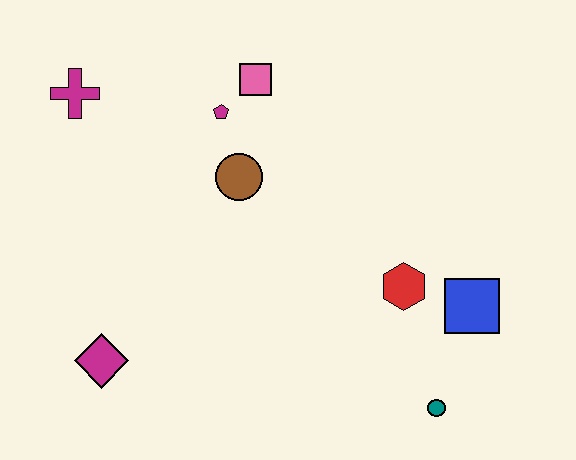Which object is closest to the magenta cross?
The magenta pentagon is closest to the magenta cross.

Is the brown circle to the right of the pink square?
No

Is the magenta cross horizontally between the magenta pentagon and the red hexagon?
No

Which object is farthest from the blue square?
The magenta cross is farthest from the blue square.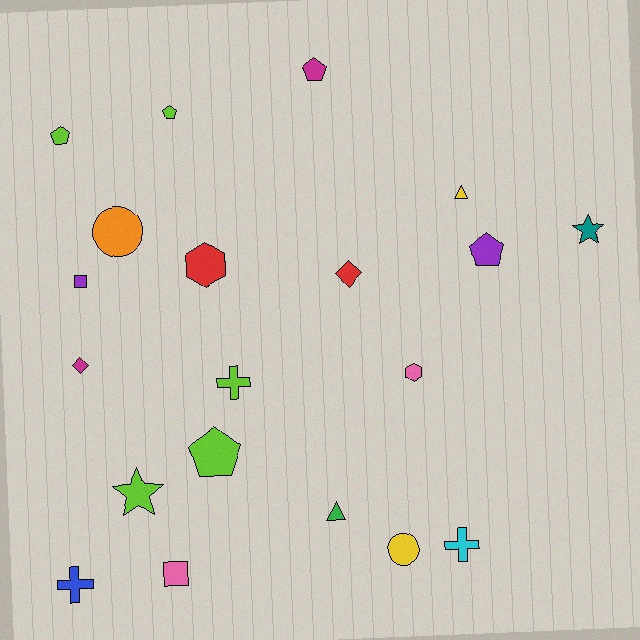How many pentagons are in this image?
There are 5 pentagons.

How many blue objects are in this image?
There is 1 blue object.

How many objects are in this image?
There are 20 objects.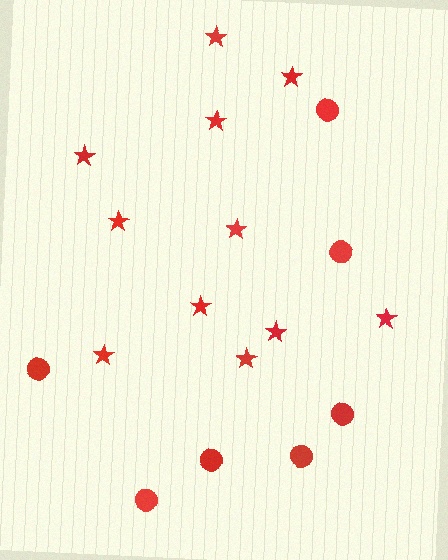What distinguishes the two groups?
There are 2 groups: one group of circles (7) and one group of stars (11).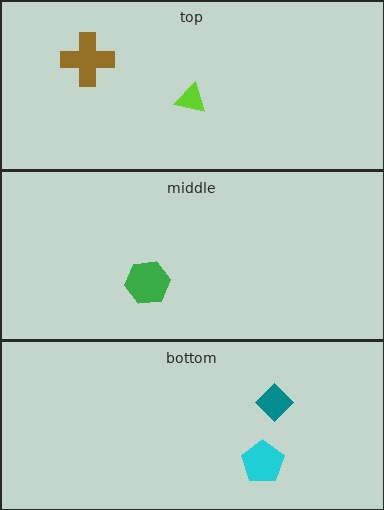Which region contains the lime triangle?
The top region.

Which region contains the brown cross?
The top region.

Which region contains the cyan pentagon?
The bottom region.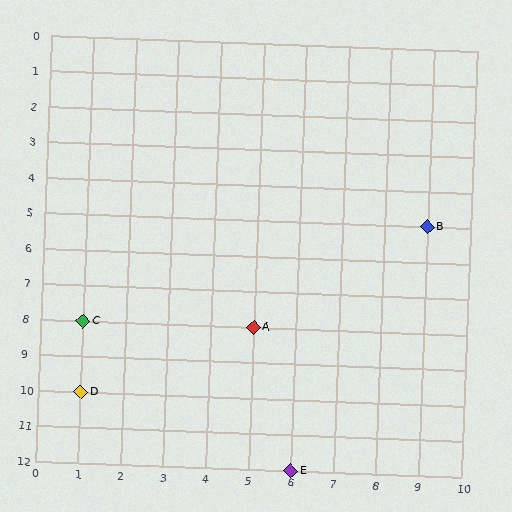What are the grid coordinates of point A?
Point A is at grid coordinates (5, 8).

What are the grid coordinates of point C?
Point C is at grid coordinates (1, 8).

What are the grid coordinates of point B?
Point B is at grid coordinates (9, 5).